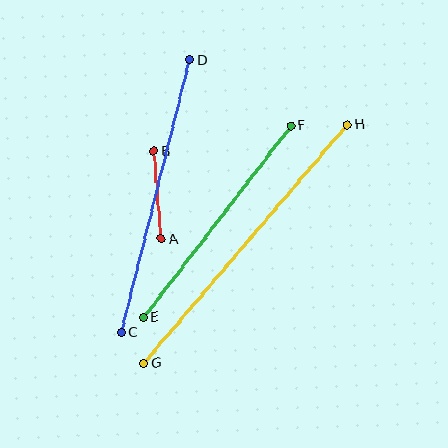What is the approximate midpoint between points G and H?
The midpoint is at approximately (246, 244) pixels.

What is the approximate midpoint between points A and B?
The midpoint is at approximately (158, 195) pixels.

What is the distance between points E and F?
The distance is approximately 241 pixels.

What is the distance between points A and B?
The distance is approximately 88 pixels.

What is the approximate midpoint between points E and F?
The midpoint is at approximately (217, 222) pixels.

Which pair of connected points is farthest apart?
Points G and H are farthest apart.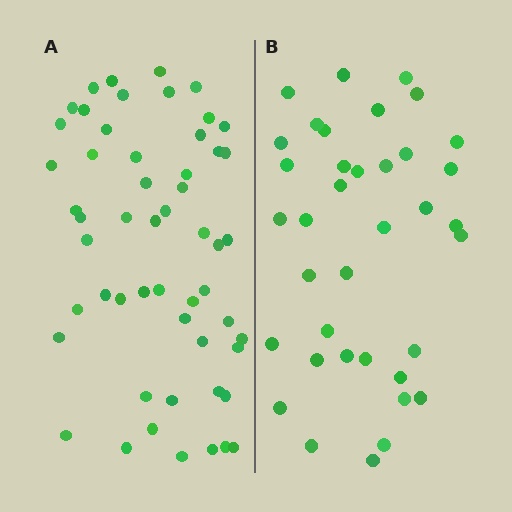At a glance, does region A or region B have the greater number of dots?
Region A (the left region) has more dots.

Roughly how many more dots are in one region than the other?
Region A has approximately 15 more dots than region B.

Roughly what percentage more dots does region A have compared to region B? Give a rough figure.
About 45% more.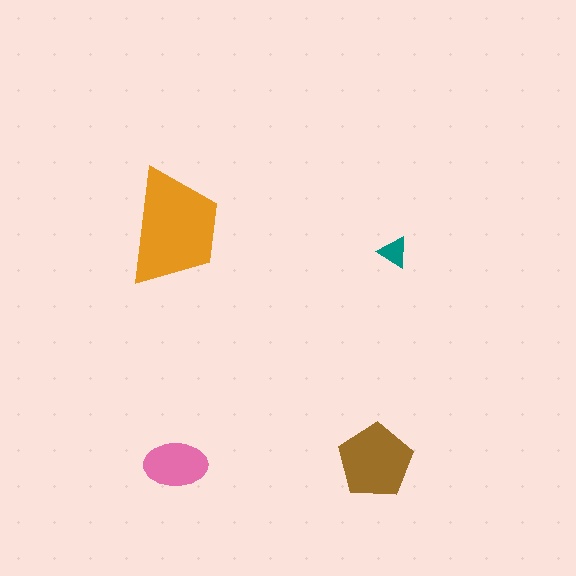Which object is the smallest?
The teal triangle.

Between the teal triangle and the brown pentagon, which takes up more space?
The brown pentagon.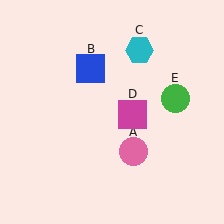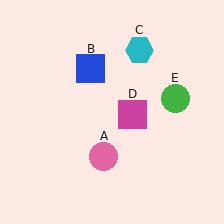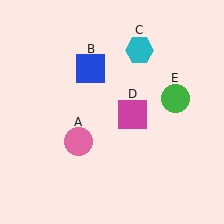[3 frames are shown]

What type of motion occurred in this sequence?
The pink circle (object A) rotated clockwise around the center of the scene.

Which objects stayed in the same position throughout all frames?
Blue square (object B) and cyan hexagon (object C) and magenta square (object D) and green circle (object E) remained stationary.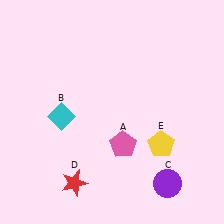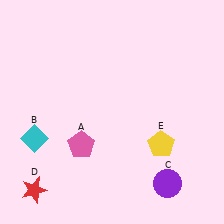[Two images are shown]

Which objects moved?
The objects that moved are: the pink pentagon (A), the cyan diamond (B), the red star (D).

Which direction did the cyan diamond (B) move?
The cyan diamond (B) moved left.